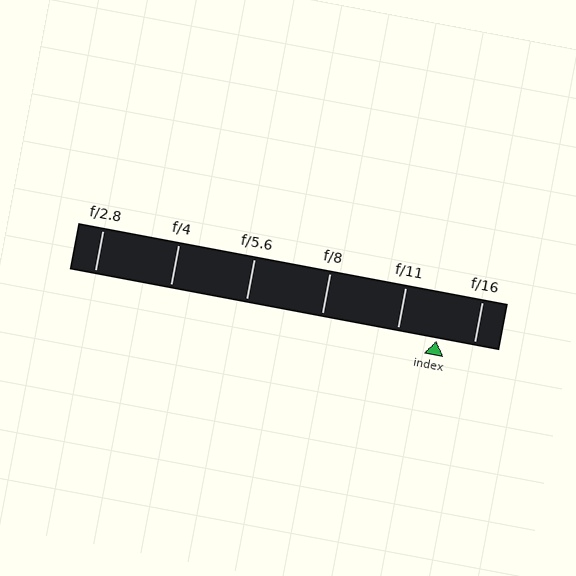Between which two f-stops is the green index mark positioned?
The index mark is between f/11 and f/16.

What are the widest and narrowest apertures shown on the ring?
The widest aperture shown is f/2.8 and the narrowest is f/16.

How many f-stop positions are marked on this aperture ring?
There are 6 f-stop positions marked.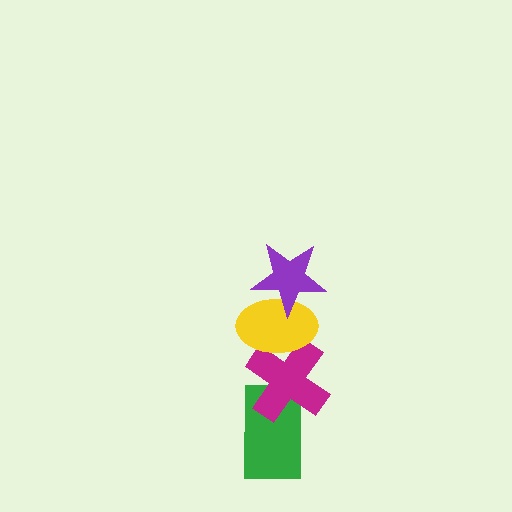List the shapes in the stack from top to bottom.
From top to bottom: the purple star, the yellow ellipse, the magenta cross, the green rectangle.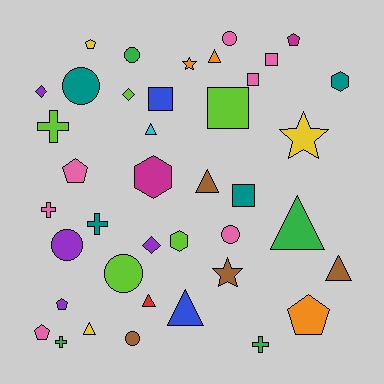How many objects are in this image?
There are 40 objects.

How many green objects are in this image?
There are 4 green objects.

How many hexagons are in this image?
There are 3 hexagons.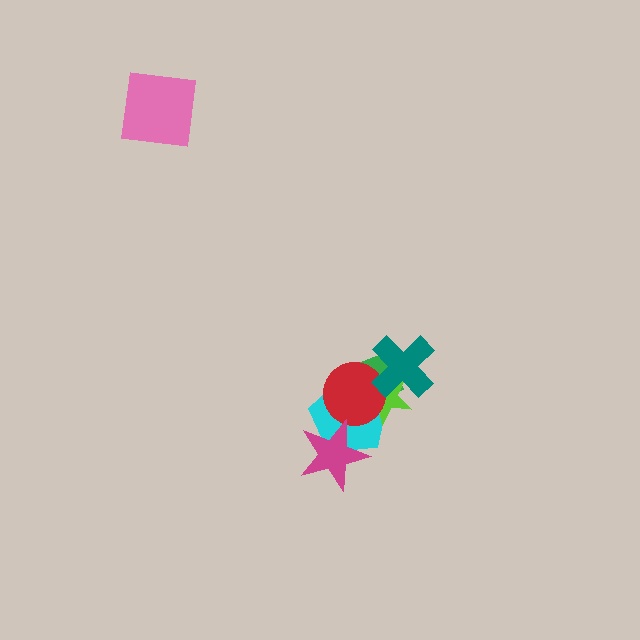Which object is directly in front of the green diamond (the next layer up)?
The cyan pentagon is directly in front of the green diamond.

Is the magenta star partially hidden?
No, no other shape covers it.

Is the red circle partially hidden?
Yes, it is partially covered by another shape.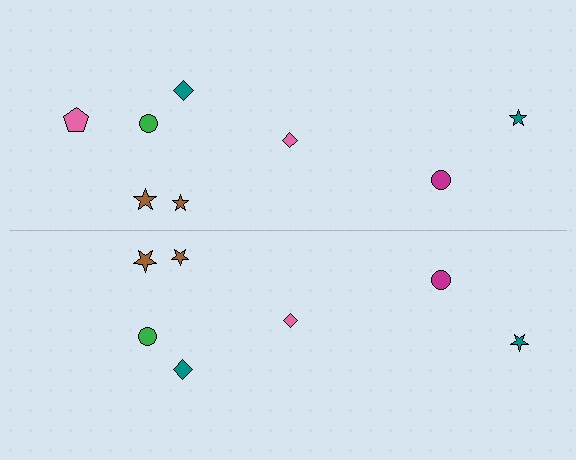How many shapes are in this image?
There are 15 shapes in this image.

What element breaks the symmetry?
A pink pentagon is missing from the bottom side.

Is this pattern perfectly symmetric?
No, the pattern is not perfectly symmetric. A pink pentagon is missing from the bottom side.